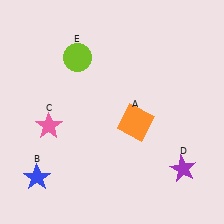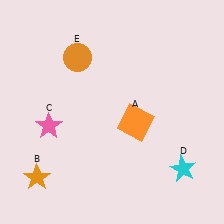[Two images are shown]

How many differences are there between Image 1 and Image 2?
There are 3 differences between the two images.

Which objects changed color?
B changed from blue to orange. D changed from purple to cyan. E changed from lime to orange.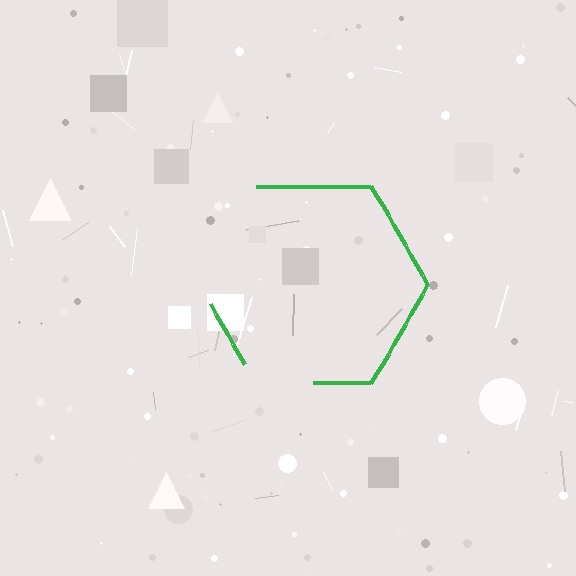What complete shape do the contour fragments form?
The contour fragments form a hexagon.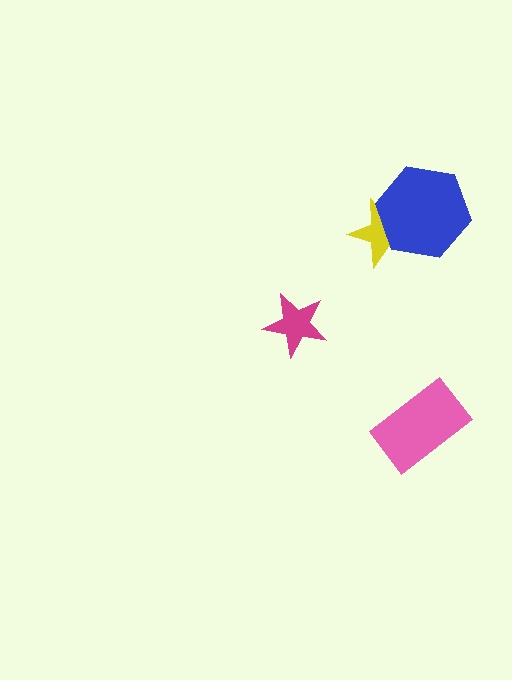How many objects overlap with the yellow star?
1 object overlaps with the yellow star.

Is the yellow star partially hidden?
Yes, it is partially covered by another shape.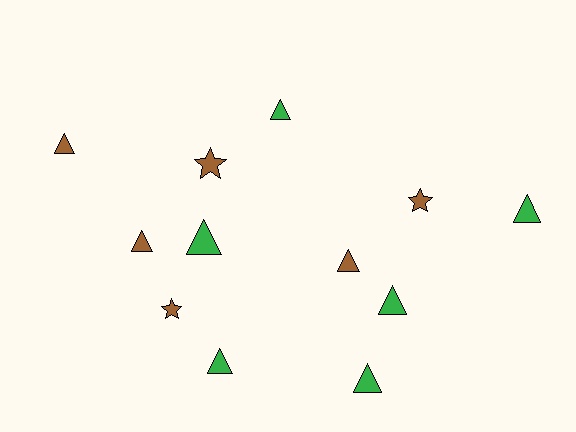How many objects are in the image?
There are 12 objects.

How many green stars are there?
There are no green stars.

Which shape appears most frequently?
Triangle, with 9 objects.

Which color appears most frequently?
Green, with 6 objects.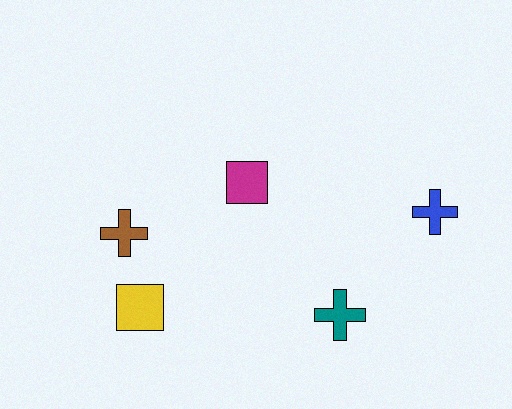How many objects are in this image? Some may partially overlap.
There are 5 objects.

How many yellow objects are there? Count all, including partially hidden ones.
There is 1 yellow object.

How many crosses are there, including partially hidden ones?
There are 3 crosses.